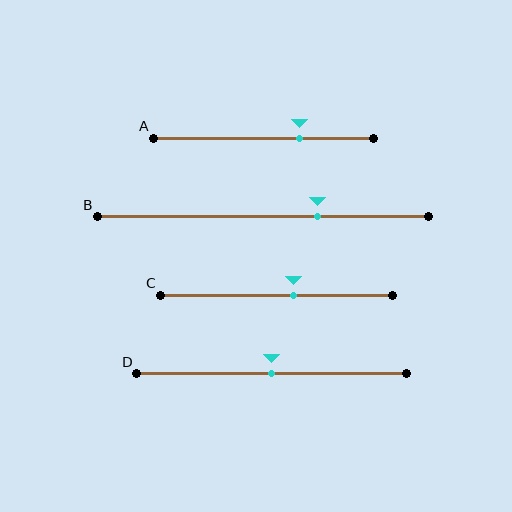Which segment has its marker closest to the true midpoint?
Segment D has its marker closest to the true midpoint.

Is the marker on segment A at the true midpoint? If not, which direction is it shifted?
No, the marker on segment A is shifted to the right by about 16% of the segment length.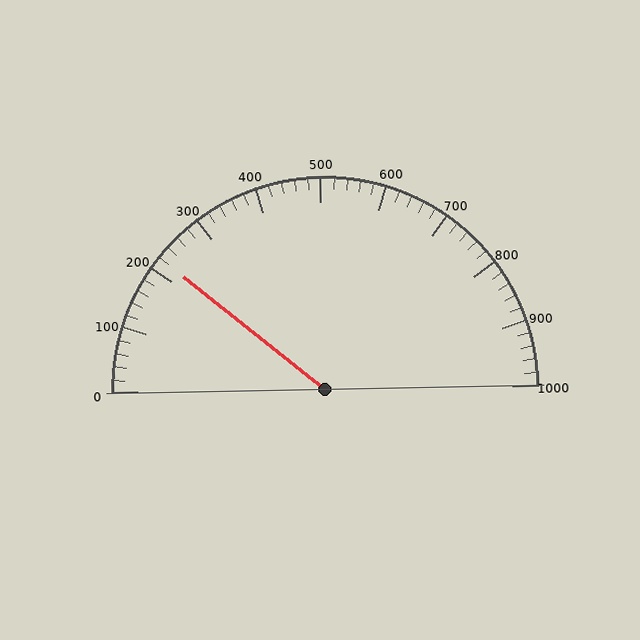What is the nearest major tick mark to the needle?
The nearest major tick mark is 200.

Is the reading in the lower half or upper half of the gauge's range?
The reading is in the lower half of the range (0 to 1000).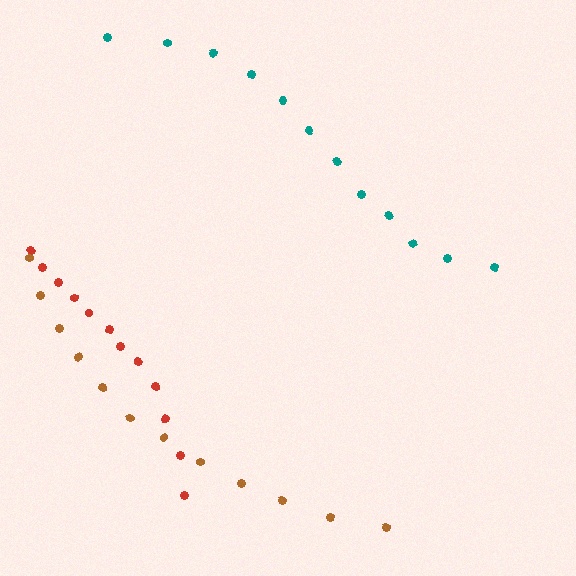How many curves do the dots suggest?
There are 3 distinct paths.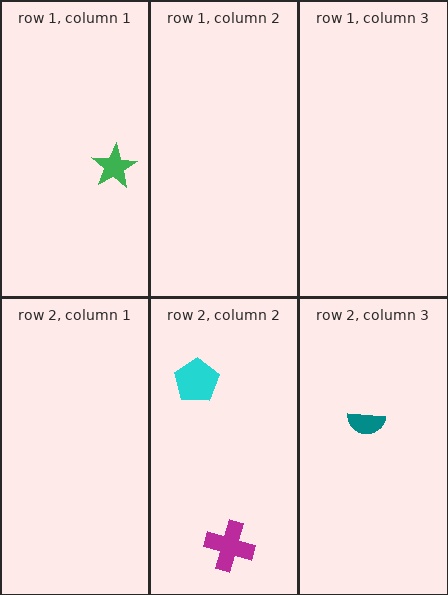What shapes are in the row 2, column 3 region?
The teal semicircle.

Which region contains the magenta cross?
The row 2, column 2 region.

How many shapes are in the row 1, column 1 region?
1.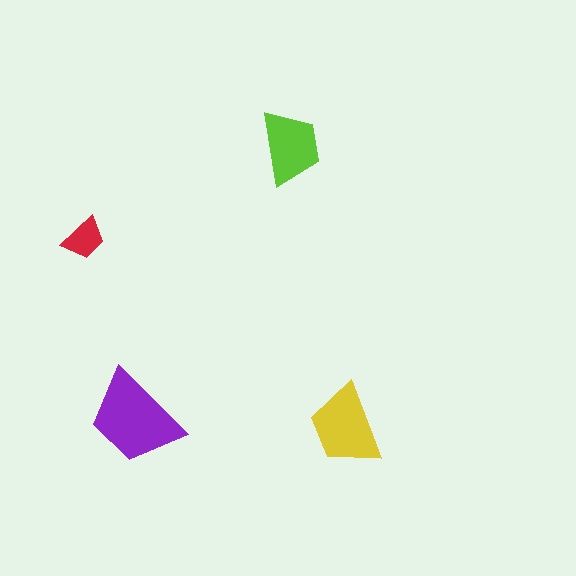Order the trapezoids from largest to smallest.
the purple one, the yellow one, the lime one, the red one.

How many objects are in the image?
There are 4 objects in the image.